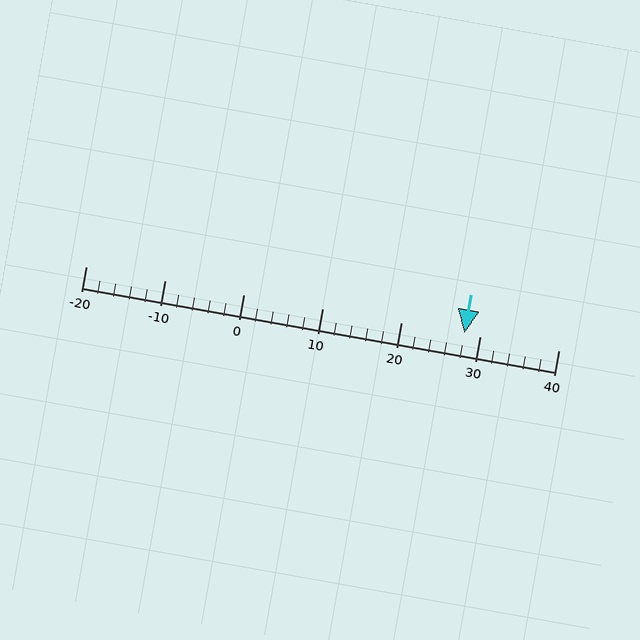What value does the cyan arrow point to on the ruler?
The cyan arrow points to approximately 28.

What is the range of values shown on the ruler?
The ruler shows values from -20 to 40.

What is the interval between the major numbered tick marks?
The major tick marks are spaced 10 units apart.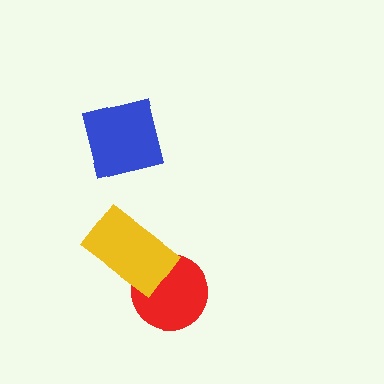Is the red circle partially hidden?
Yes, it is partially covered by another shape.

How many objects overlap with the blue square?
0 objects overlap with the blue square.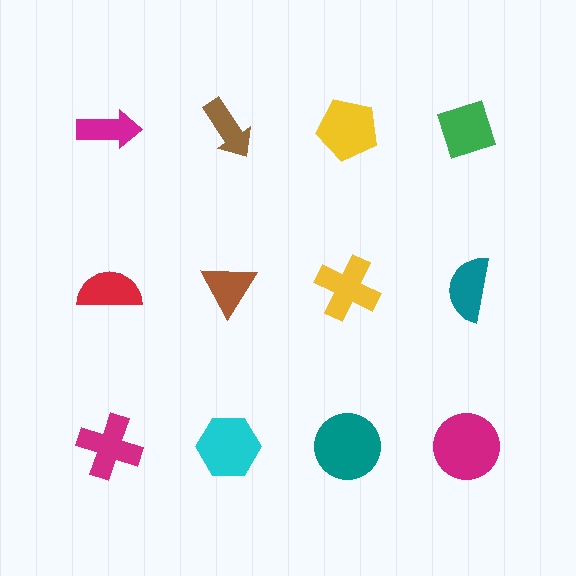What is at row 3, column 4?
A magenta circle.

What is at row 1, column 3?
A yellow pentagon.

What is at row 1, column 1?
A magenta arrow.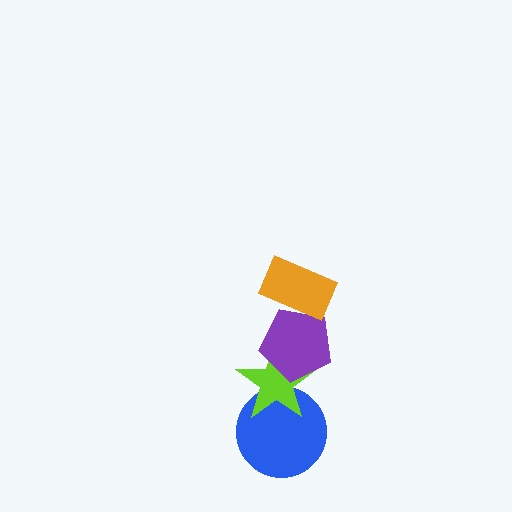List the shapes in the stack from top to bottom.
From top to bottom: the orange rectangle, the purple pentagon, the lime star, the blue circle.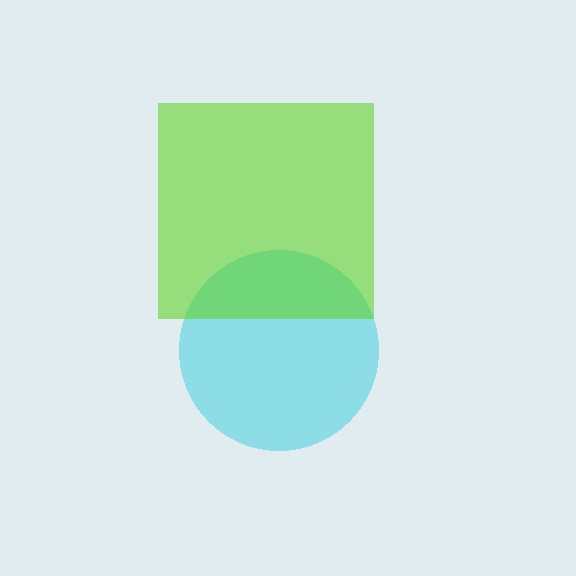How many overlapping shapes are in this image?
There are 2 overlapping shapes in the image.